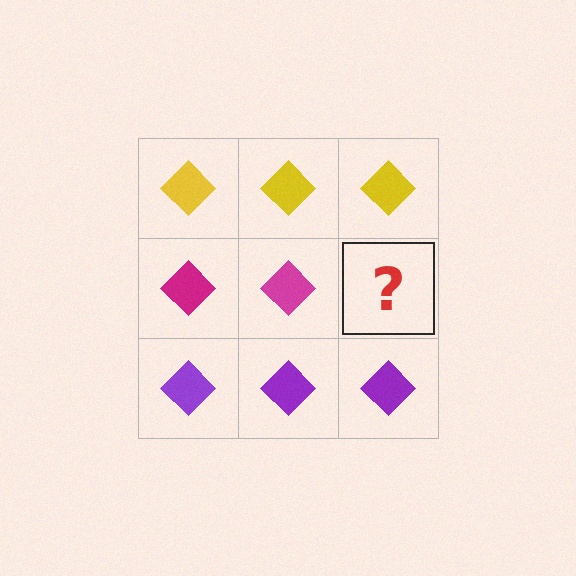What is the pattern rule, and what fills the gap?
The rule is that each row has a consistent color. The gap should be filled with a magenta diamond.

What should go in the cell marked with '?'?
The missing cell should contain a magenta diamond.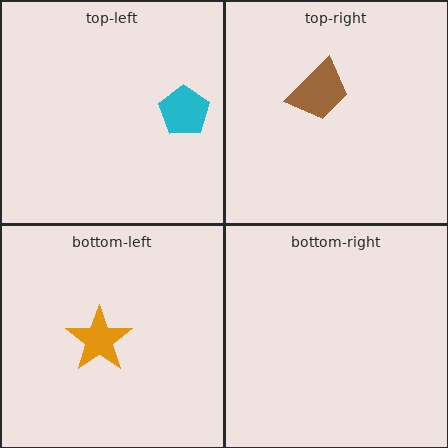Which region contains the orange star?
The bottom-left region.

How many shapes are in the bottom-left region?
1.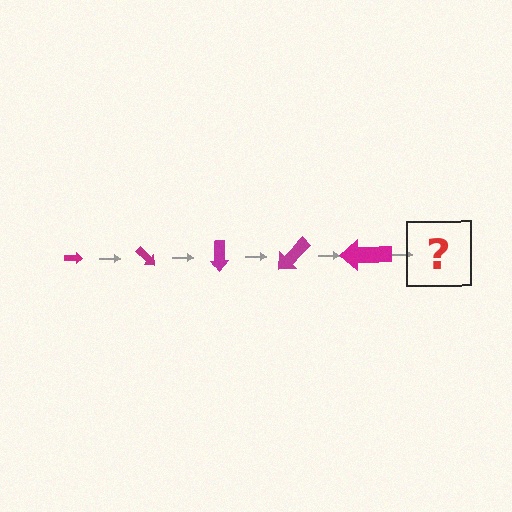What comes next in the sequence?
The next element should be an arrow, larger than the previous one and rotated 225 degrees from the start.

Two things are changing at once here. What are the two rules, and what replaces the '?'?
The two rules are that the arrow grows larger each step and it rotates 45 degrees each step. The '?' should be an arrow, larger than the previous one and rotated 225 degrees from the start.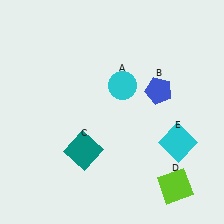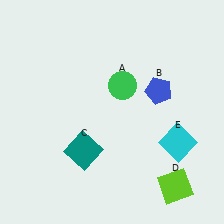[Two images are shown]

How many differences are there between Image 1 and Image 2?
There is 1 difference between the two images.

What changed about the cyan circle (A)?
In Image 1, A is cyan. In Image 2, it changed to green.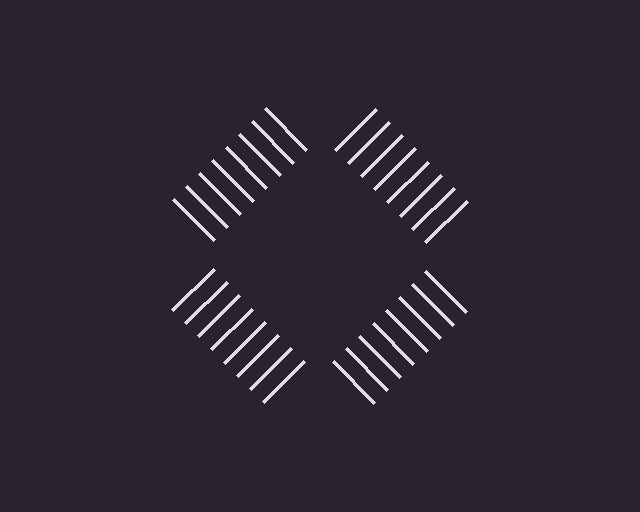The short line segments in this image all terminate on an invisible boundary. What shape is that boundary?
An illusory square — the line segments terminate on its edges but no continuous stroke is drawn.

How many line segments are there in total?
32 — 8 along each of the 4 edges.